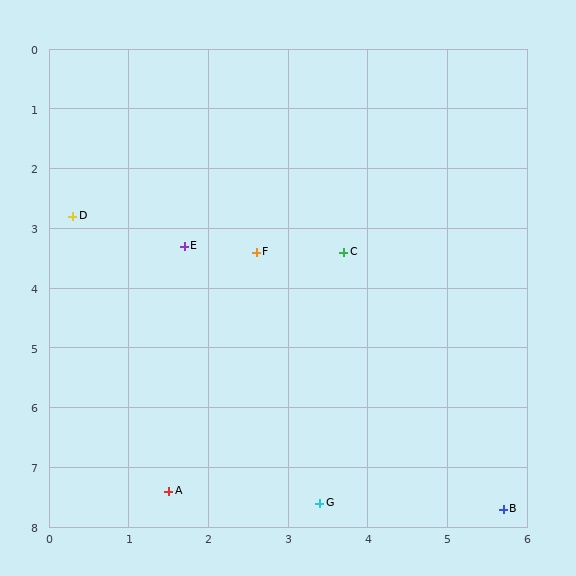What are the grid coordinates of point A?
Point A is at approximately (1.5, 7.4).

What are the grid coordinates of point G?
Point G is at approximately (3.4, 7.6).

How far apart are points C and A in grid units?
Points C and A are about 4.6 grid units apart.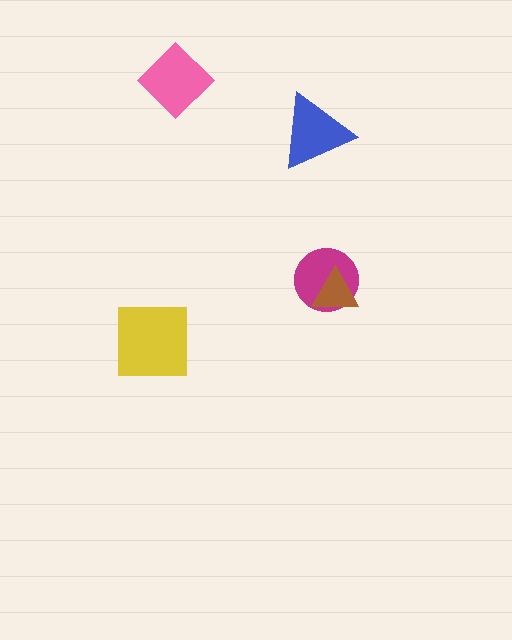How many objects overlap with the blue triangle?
0 objects overlap with the blue triangle.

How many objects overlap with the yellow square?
0 objects overlap with the yellow square.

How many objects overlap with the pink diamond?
0 objects overlap with the pink diamond.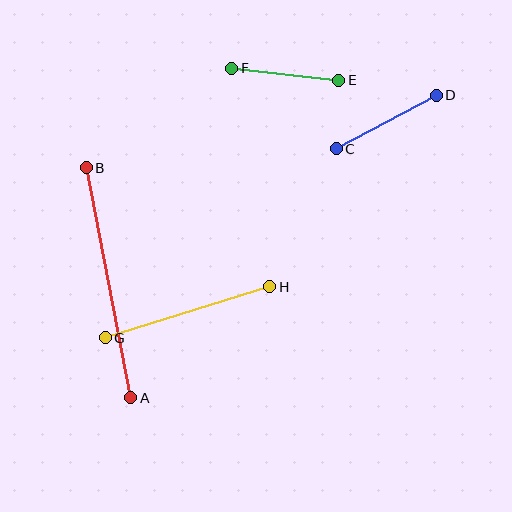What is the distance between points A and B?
The distance is approximately 234 pixels.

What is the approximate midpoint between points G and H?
The midpoint is at approximately (187, 312) pixels.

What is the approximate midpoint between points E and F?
The midpoint is at approximately (285, 74) pixels.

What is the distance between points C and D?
The distance is approximately 113 pixels.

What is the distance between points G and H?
The distance is approximately 172 pixels.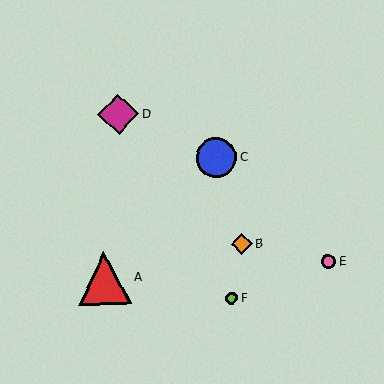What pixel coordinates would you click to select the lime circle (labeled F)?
Click at (232, 298) to select the lime circle F.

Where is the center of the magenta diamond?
The center of the magenta diamond is at (118, 114).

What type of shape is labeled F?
Shape F is a lime circle.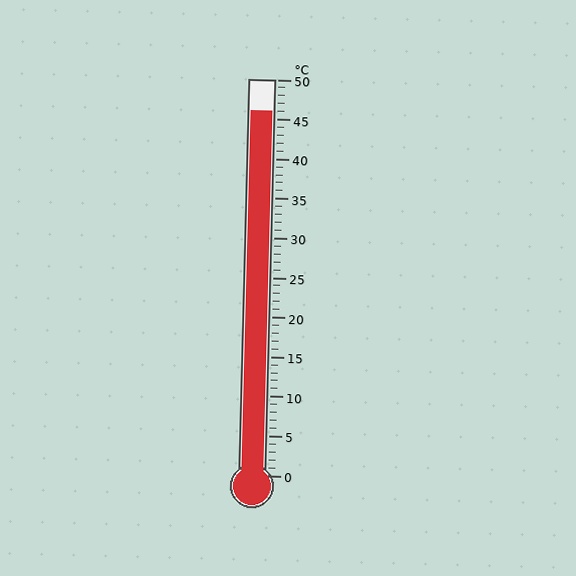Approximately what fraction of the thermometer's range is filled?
The thermometer is filled to approximately 90% of its range.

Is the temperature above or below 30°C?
The temperature is above 30°C.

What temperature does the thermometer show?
The thermometer shows approximately 46°C.